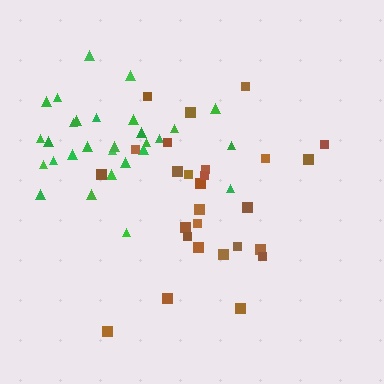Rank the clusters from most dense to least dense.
green, brown.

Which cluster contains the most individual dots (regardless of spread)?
Green (29).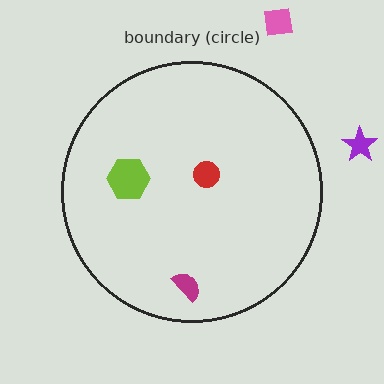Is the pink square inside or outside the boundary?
Outside.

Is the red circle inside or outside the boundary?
Inside.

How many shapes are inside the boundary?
3 inside, 2 outside.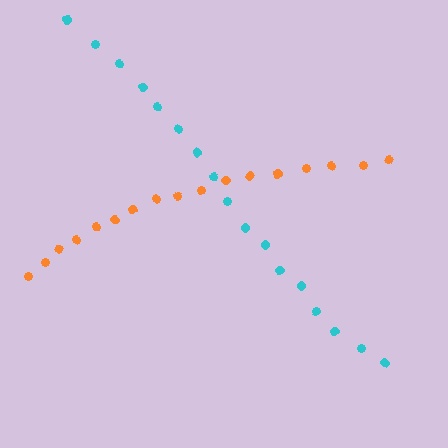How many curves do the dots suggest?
There are 2 distinct paths.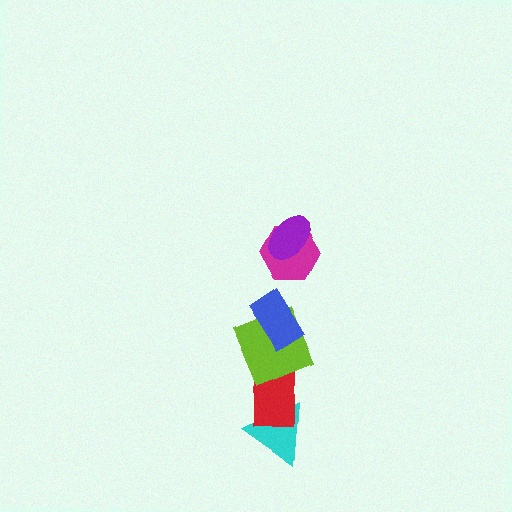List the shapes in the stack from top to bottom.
From top to bottom: the purple ellipse, the magenta hexagon, the blue rectangle, the lime square, the red rectangle, the cyan triangle.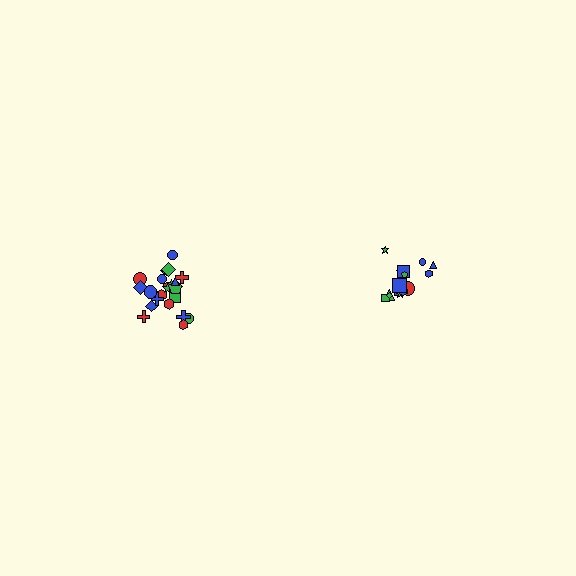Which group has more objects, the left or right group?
The left group.